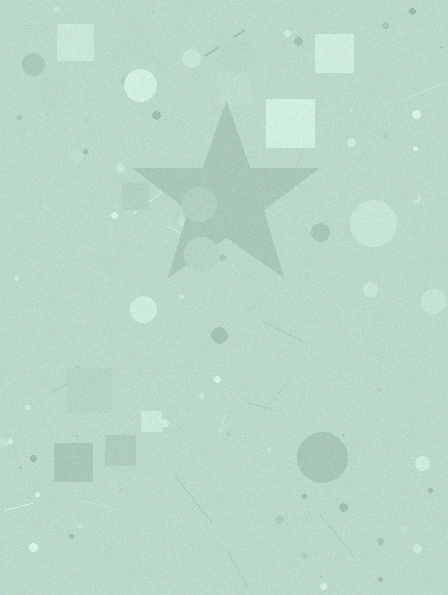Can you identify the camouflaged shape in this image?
The camouflaged shape is a star.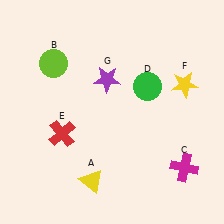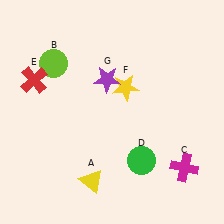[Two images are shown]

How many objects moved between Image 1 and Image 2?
3 objects moved between the two images.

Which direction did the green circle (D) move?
The green circle (D) moved down.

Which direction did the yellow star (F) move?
The yellow star (F) moved left.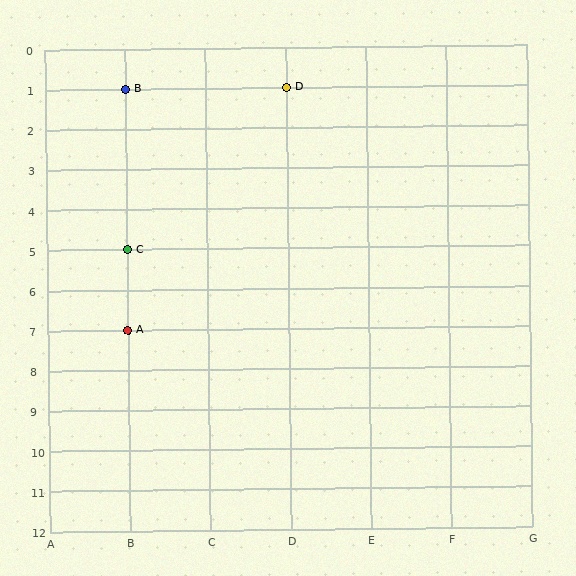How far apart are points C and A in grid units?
Points C and A are 2 rows apart.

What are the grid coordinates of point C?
Point C is at grid coordinates (B, 5).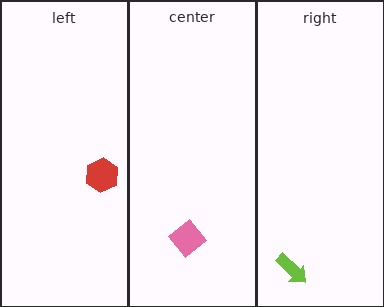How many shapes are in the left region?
1.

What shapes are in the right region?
The lime arrow.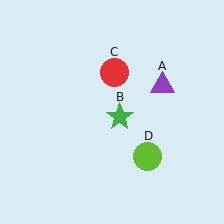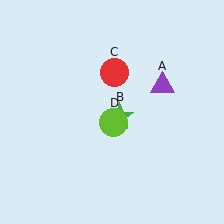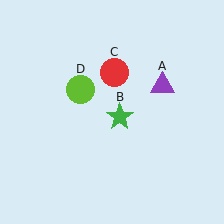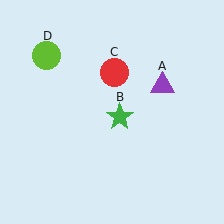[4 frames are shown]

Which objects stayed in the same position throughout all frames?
Purple triangle (object A) and green star (object B) and red circle (object C) remained stationary.